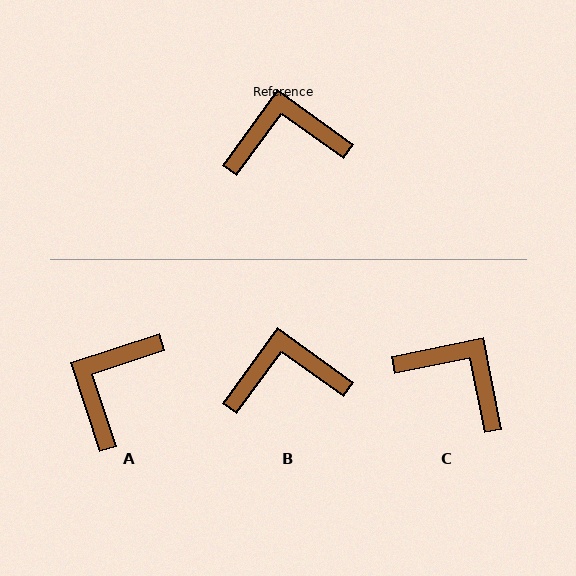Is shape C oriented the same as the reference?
No, it is off by about 43 degrees.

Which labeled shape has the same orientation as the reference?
B.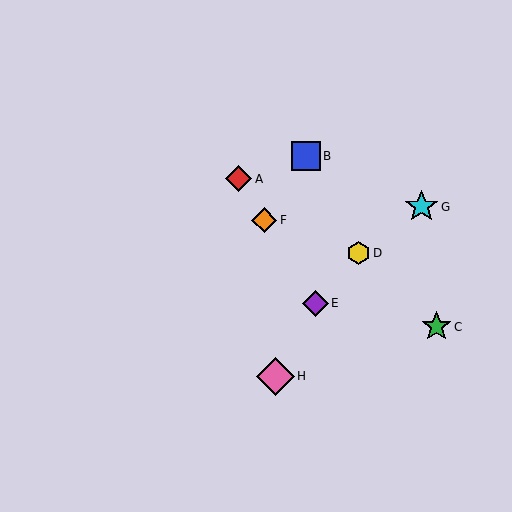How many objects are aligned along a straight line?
3 objects (A, E, F) are aligned along a straight line.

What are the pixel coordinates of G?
Object G is at (422, 207).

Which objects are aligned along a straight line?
Objects A, E, F are aligned along a straight line.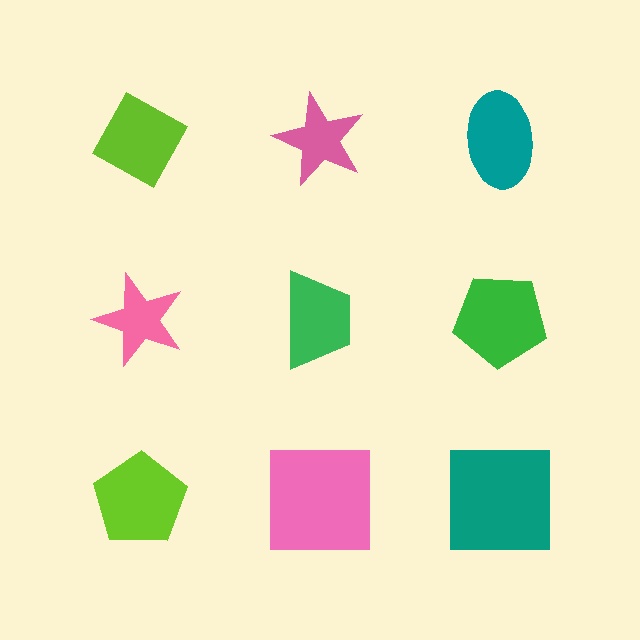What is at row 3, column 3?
A teal square.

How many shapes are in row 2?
3 shapes.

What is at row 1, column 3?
A teal ellipse.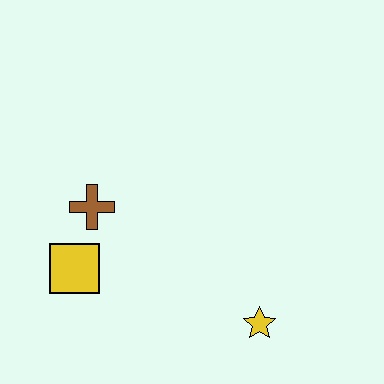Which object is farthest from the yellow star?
The brown cross is farthest from the yellow star.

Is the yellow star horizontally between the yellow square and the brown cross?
No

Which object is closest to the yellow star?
The yellow square is closest to the yellow star.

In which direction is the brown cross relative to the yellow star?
The brown cross is to the left of the yellow star.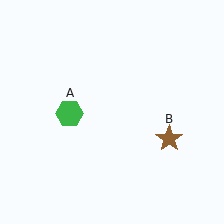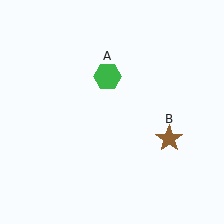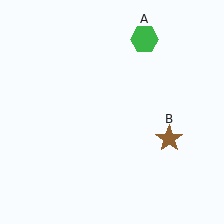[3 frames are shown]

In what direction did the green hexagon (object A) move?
The green hexagon (object A) moved up and to the right.